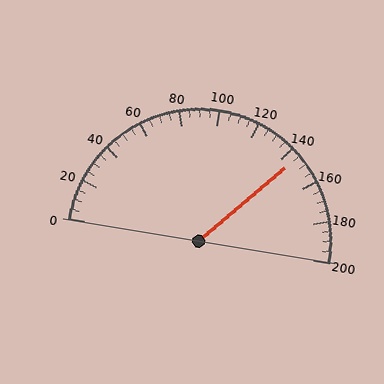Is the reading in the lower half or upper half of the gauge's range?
The reading is in the upper half of the range (0 to 200).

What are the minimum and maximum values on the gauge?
The gauge ranges from 0 to 200.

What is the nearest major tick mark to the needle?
The nearest major tick mark is 140.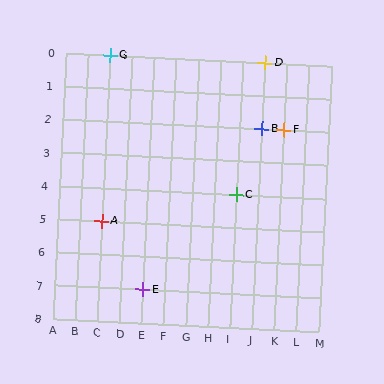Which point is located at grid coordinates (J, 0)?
Point D is at (J, 0).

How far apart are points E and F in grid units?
Points E and F are 6 columns and 5 rows apart (about 7.8 grid units diagonally).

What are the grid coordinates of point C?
Point C is at grid coordinates (I, 4).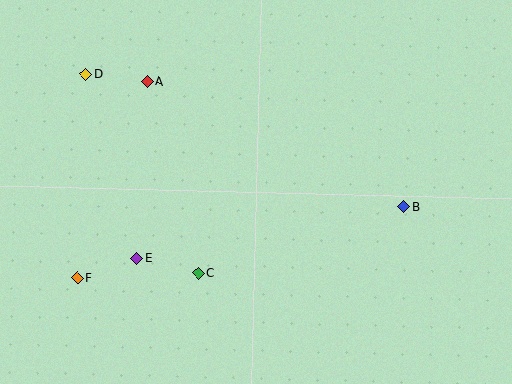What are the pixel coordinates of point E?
Point E is at (137, 258).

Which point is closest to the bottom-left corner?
Point F is closest to the bottom-left corner.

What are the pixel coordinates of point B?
Point B is at (404, 206).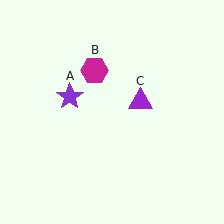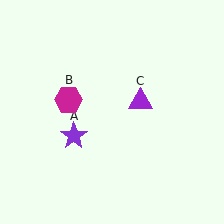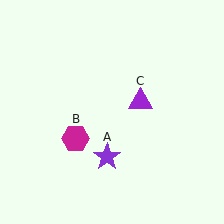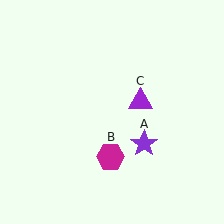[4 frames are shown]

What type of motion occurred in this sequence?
The purple star (object A), magenta hexagon (object B) rotated counterclockwise around the center of the scene.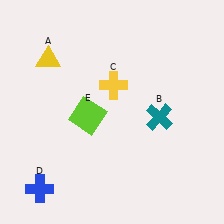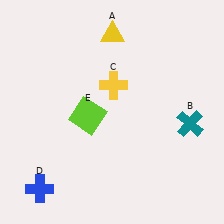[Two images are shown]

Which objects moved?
The objects that moved are: the yellow triangle (A), the teal cross (B).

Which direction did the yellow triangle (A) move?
The yellow triangle (A) moved right.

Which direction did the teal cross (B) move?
The teal cross (B) moved right.